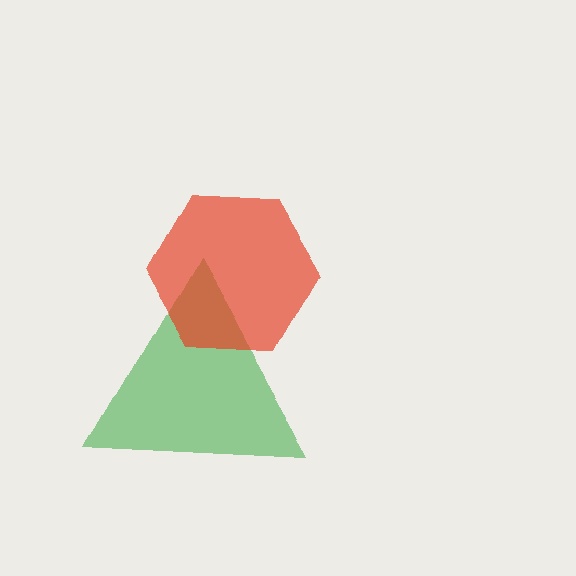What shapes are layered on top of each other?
The layered shapes are: a green triangle, a red hexagon.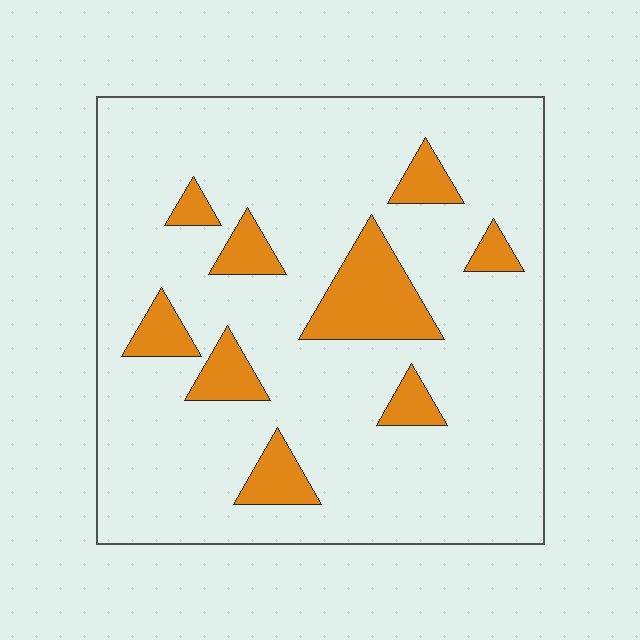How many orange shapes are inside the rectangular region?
9.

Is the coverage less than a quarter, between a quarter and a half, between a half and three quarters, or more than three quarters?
Less than a quarter.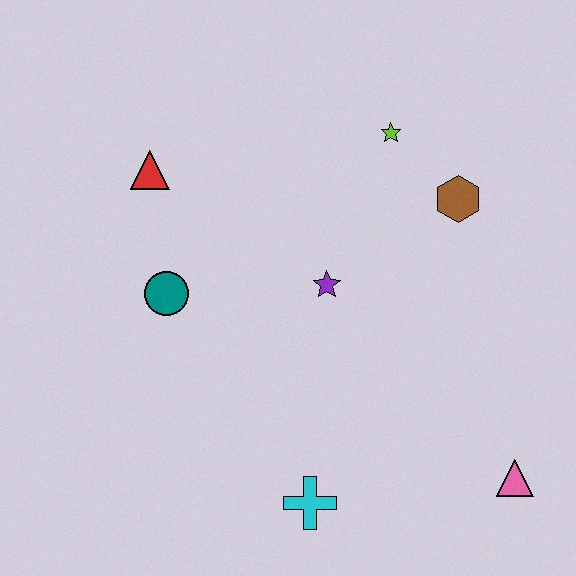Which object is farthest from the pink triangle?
The red triangle is farthest from the pink triangle.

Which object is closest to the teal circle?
The red triangle is closest to the teal circle.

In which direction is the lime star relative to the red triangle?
The lime star is to the right of the red triangle.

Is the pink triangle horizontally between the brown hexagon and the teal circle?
No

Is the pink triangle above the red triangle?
No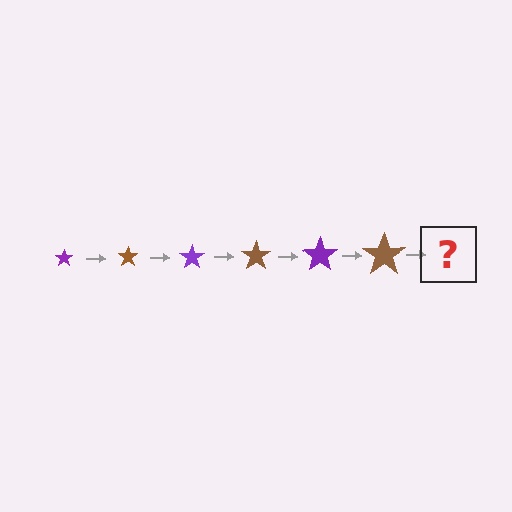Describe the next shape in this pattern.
It should be a purple star, larger than the previous one.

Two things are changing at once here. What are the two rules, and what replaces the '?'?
The two rules are that the star grows larger each step and the color cycles through purple and brown. The '?' should be a purple star, larger than the previous one.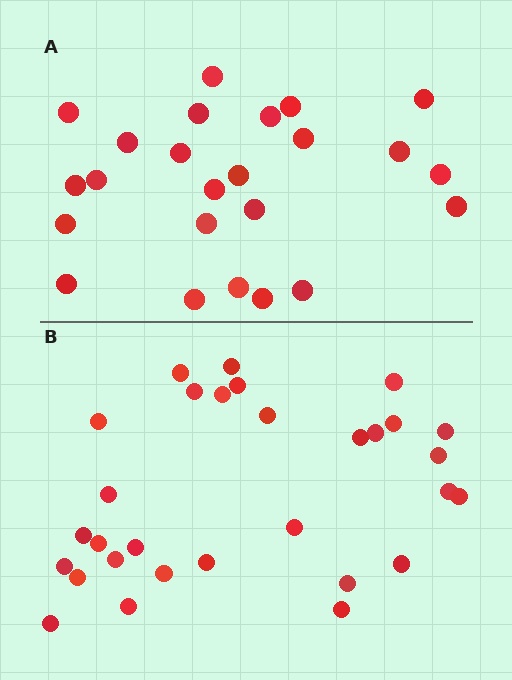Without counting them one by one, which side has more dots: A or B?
Region B (the bottom region) has more dots.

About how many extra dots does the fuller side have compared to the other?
Region B has about 6 more dots than region A.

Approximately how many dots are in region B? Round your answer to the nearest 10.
About 30 dots.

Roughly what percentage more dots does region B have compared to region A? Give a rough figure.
About 25% more.